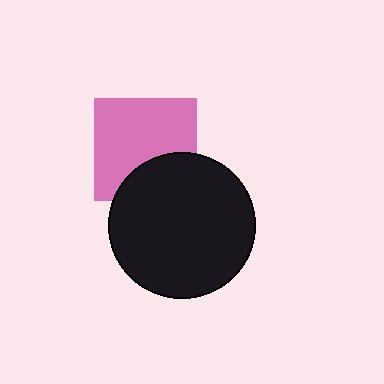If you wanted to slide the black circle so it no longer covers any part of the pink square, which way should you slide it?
Slide it down — that is the most direct way to separate the two shapes.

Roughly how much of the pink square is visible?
Most of it is visible (roughly 70%).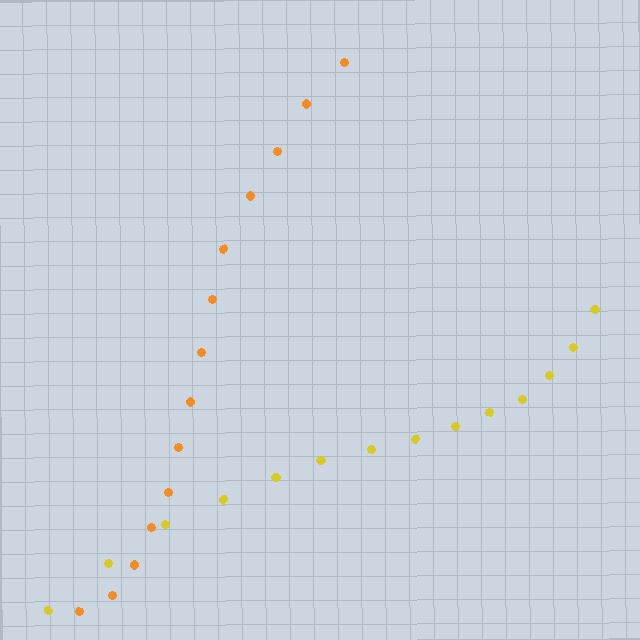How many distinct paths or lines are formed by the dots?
There are 2 distinct paths.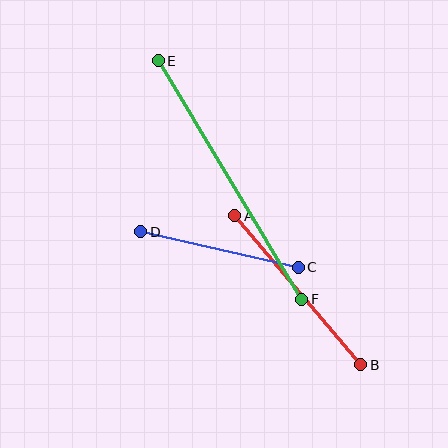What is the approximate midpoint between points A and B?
The midpoint is at approximately (298, 290) pixels.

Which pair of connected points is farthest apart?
Points E and F are farthest apart.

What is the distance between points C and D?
The distance is approximately 161 pixels.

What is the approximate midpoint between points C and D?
The midpoint is at approximately (219, 249) pixels.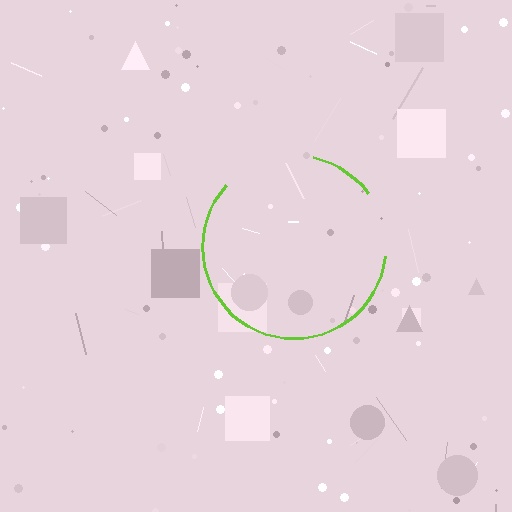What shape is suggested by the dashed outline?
The dashed outline suggests a circle.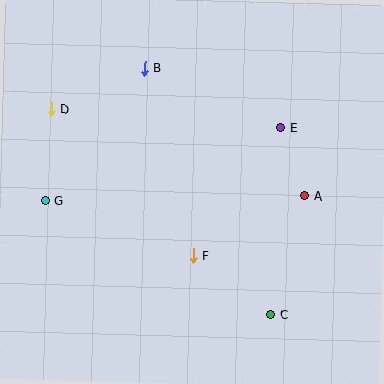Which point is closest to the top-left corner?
Point D is closest to the top-left corner.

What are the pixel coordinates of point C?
Point C is at (270, 315).